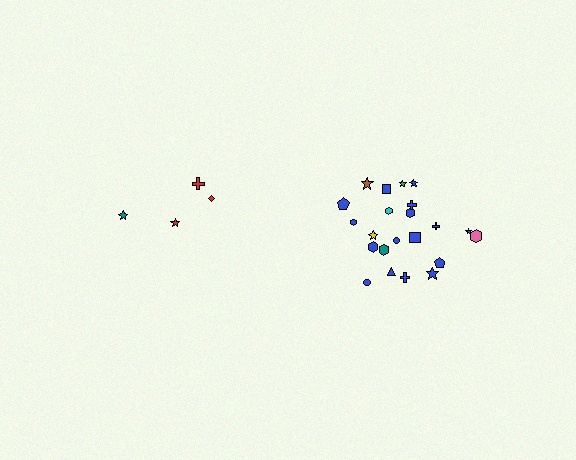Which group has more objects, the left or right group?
The right group.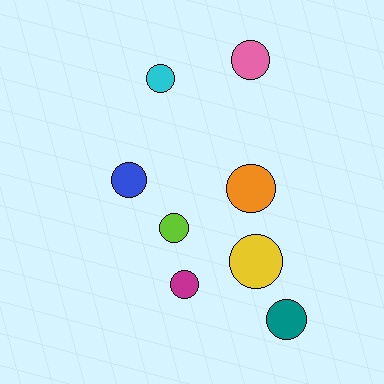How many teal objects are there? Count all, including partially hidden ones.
There is 1 teal object.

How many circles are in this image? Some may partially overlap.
There are 8 circles.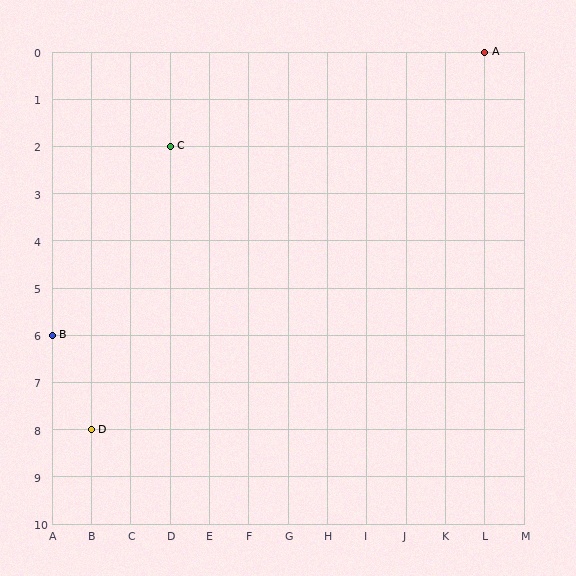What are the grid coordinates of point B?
Point B is at grid coordinates (A, 6).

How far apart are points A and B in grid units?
Points A and B are 11 columns and 6 rows apart (about 12.5 grid units diagonally).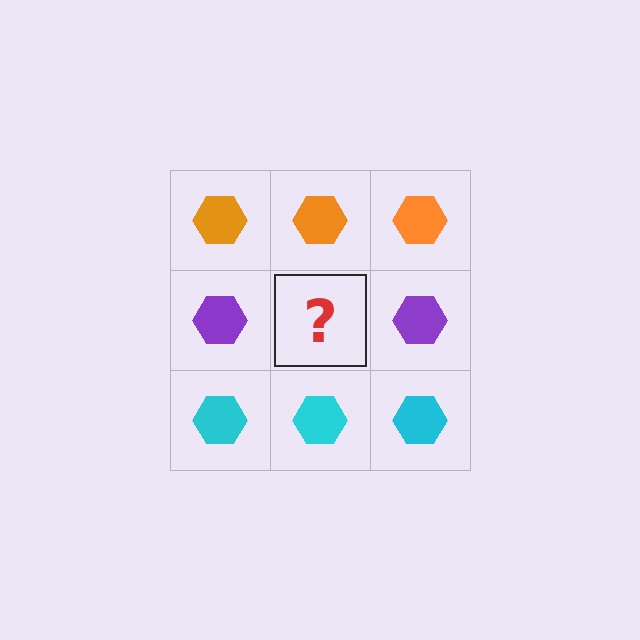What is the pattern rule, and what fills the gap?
The rule is that each row has a consistent color. The gap should be filled with a purple hexagon.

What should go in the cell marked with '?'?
The missing cell should contain a purple hexagon.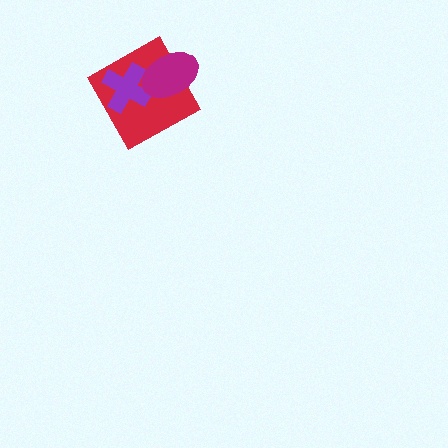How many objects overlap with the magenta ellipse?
2 objects overlap with the magenta ellipse.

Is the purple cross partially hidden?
Yes, it is partially covered by another shape.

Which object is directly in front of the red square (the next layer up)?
The purple cross is directly in front of the red square.